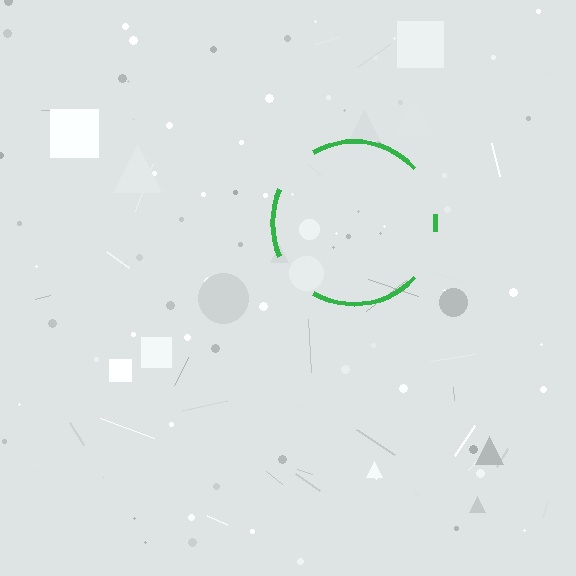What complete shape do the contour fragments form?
The contour fragments form a circle.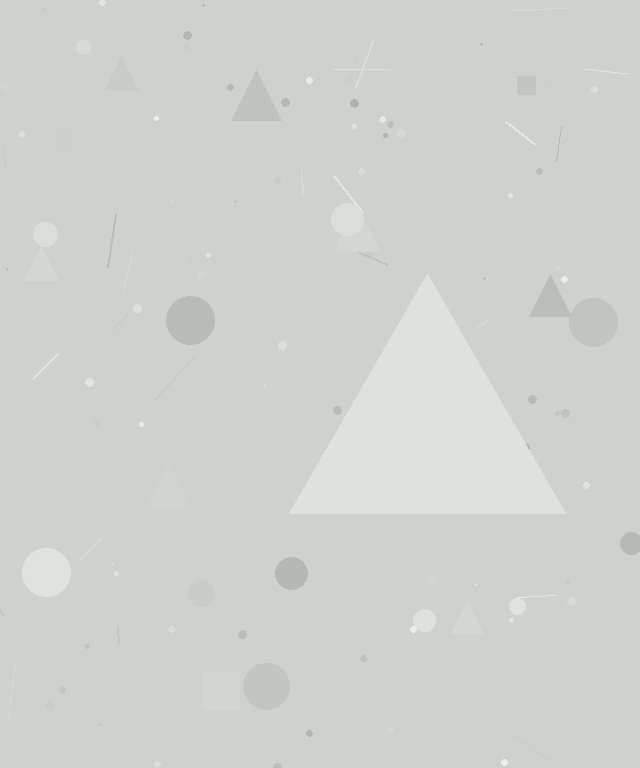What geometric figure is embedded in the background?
A triangle is embedded in the background.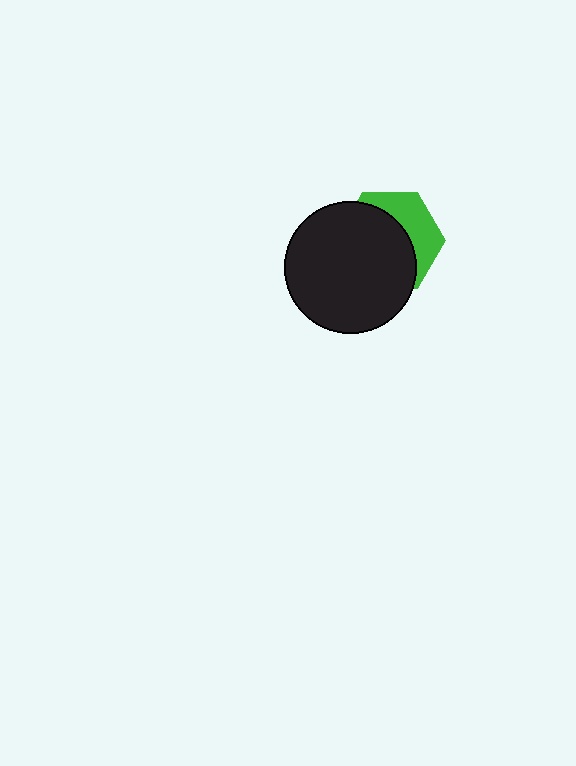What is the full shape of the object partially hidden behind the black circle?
The partially hidden object is a green hexagon.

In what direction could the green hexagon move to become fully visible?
The green hexagon could move toward the upper-right. That would shift it out from behind the black circle entirely.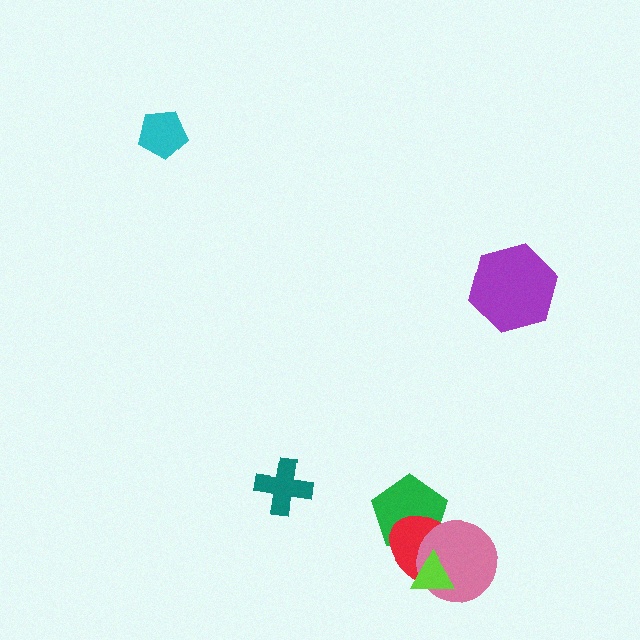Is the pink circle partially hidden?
Yes, it is partially covered by another shape.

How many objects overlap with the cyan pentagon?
0 objects overlap with the cyan pentagon.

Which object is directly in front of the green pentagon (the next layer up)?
The red ellipse is directly in front of the green pentagon.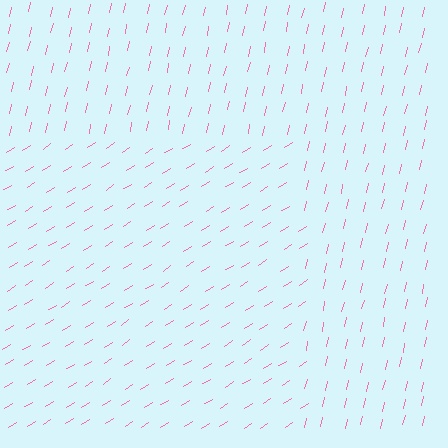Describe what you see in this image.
The image is filled with small pink line segments. A rectangle region in the image has lines oriented differently from the surrounding lines, creating a visible texture boundary.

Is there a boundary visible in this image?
Yes, there is a texture boundary formed by a change in line orientation.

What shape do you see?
I see a rectangle.